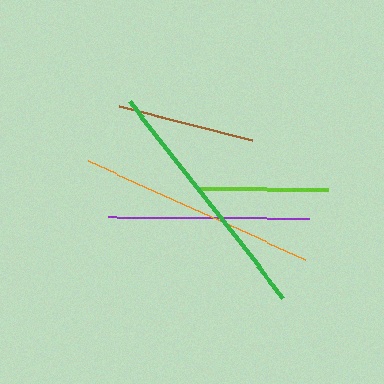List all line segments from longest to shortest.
From longest to shortest: green, orange, purple, brown, lime.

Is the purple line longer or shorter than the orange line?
The orange line is longer than the purple line.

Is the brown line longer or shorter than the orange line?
The orange line is longer than the brown line.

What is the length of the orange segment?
The orange segment is approximately 237 pixels long.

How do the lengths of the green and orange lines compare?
The green and orange lines are approximately the same length.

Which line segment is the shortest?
The lime line is the shortest at approximately 131 pixels.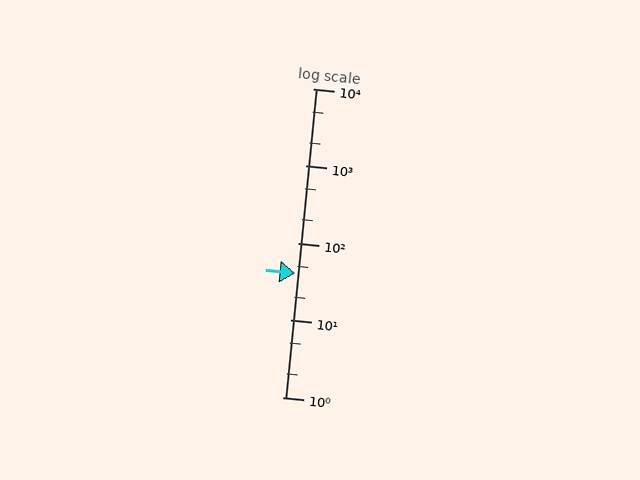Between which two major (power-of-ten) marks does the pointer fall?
The pointer is between 10 and 100.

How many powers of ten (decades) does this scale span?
The scale spans 4 decades, from 1 to 10000.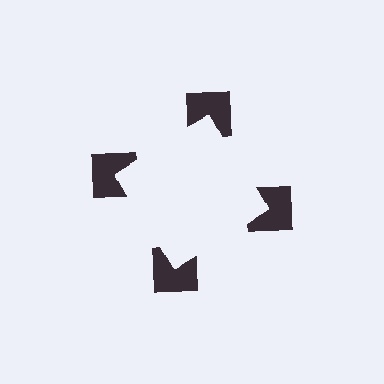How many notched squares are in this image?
There are 4 — one at each vertex of the illusory square.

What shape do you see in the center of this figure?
An illusory square — its edges are inferred from the aligned wedge cuts in the notched squares, not physically drawn.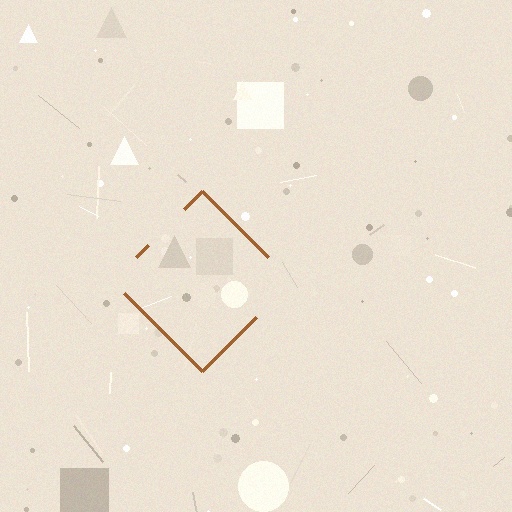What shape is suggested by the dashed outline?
The dashed outline suggests a diamond.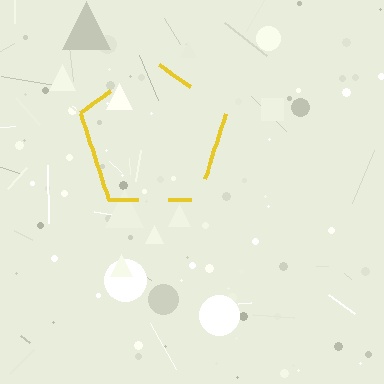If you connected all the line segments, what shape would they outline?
They would outline a pentagon.